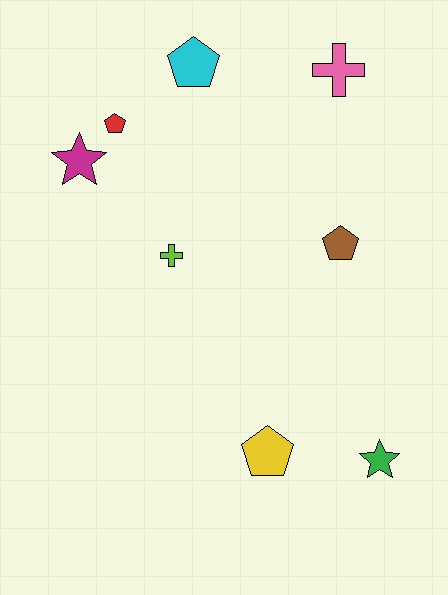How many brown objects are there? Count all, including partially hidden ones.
There is 1 brown object.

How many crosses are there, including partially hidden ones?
There are 2 crosses.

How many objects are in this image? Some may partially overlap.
There are 8 objects.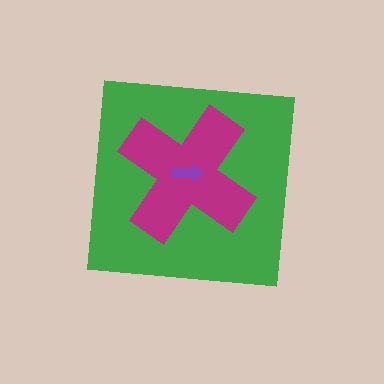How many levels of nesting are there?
3.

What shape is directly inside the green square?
The magenta cross.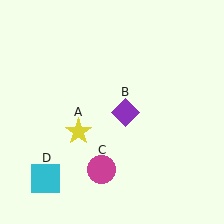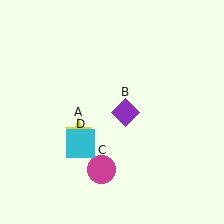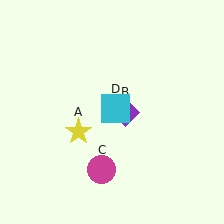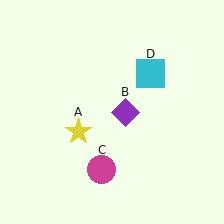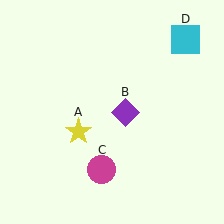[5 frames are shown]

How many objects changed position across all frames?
1 object changed position: cyan square (object D).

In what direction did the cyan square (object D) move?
The cyan square (object D) moved up and to the right.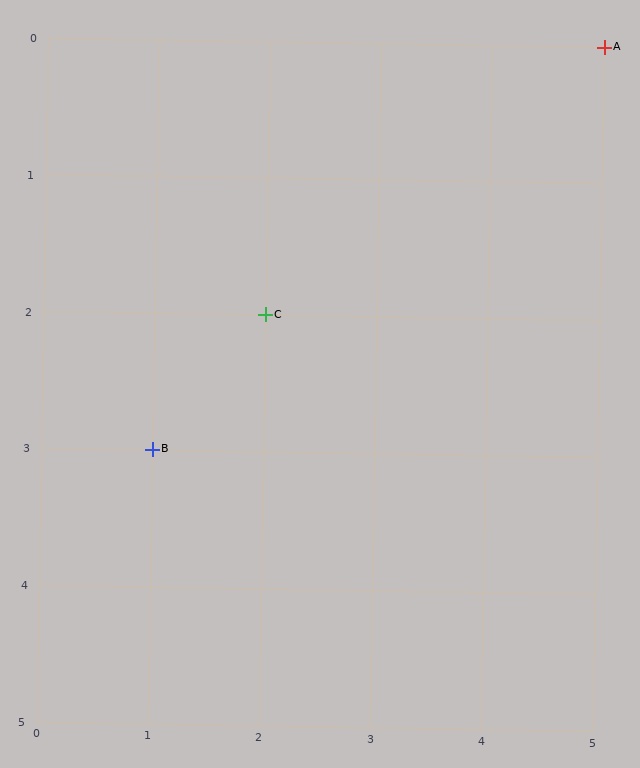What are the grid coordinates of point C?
Point C is at grid coordinates (2, 2).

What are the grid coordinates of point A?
Point A is at grid coordinates (5, 0).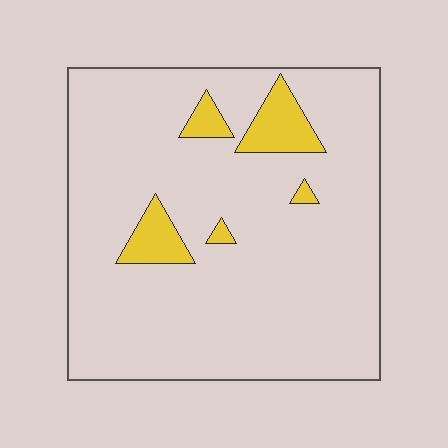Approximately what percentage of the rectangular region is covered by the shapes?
Approximately 10%.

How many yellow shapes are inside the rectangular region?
5.